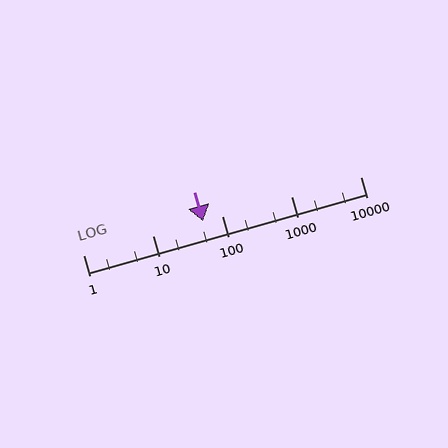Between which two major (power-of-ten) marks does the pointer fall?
The pointer is between 10 and 100.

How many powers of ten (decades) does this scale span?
The scale spans 4 decades, from 1 to 10000.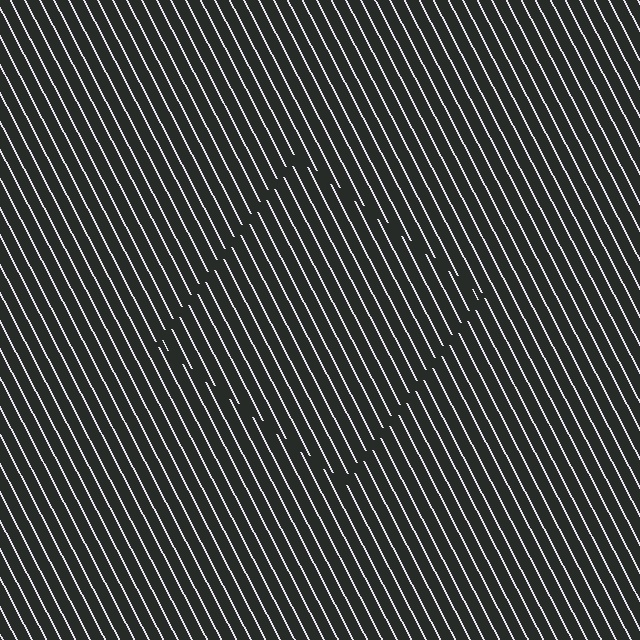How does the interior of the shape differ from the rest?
The interior of the shape contains the same grating, shifted by half a period — the contour is defined by the phase discontinuity where line-ends from the inner and outer gratings abut.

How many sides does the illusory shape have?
4 sides — the line-ends trace a square.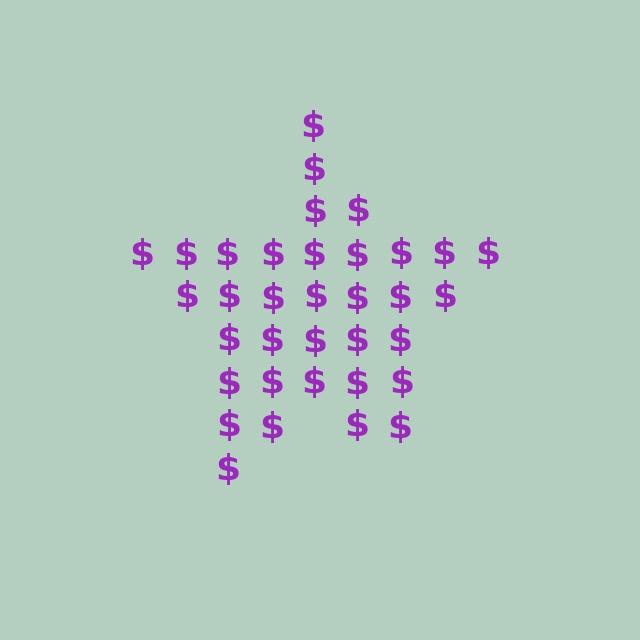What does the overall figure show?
The overall figure shows a star.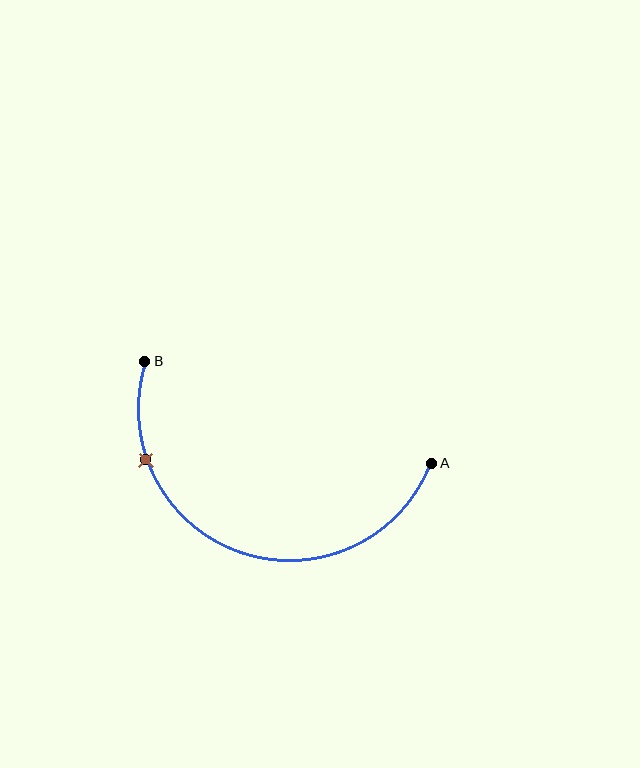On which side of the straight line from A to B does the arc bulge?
The arc bulges below the straight line connecting A and B.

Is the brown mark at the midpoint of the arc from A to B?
No. The brown mark lies on the arc but is closer to endpoint B. The arc midpoint would be at the point on the curve equidistant along the arc from both A and B.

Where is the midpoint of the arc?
The arc midpoint is the point on the curve farthest from the straight line joining A and B. It sits below that line.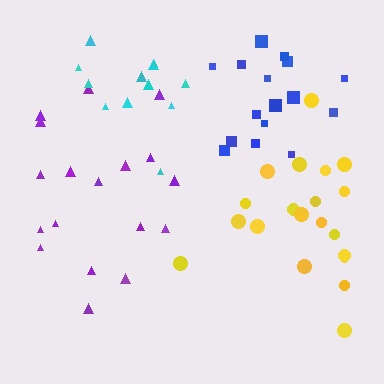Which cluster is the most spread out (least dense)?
Purple.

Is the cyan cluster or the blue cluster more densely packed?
Cyan.